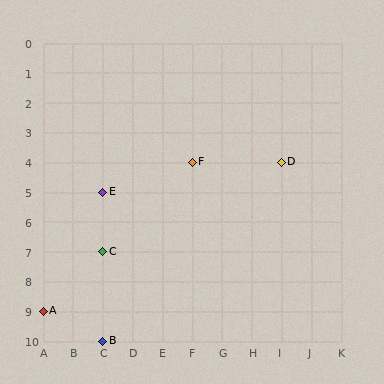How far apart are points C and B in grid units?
Points C and B are 3 rows apart.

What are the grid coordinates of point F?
Point F is at grid coordinates (F, 4).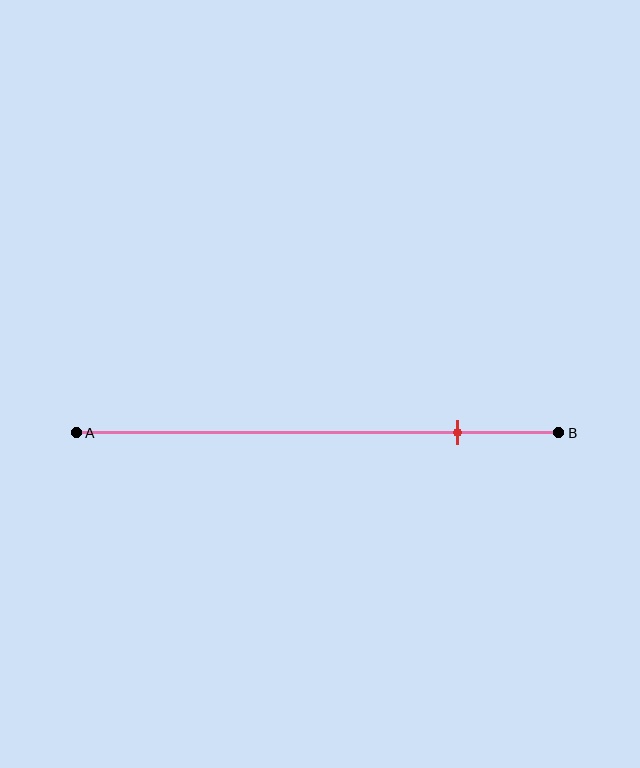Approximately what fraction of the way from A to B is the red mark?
The red mark is approximately 80% of the way from A to B.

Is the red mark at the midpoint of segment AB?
No, the mark is at about 80% from A, not at the 50% midpoint.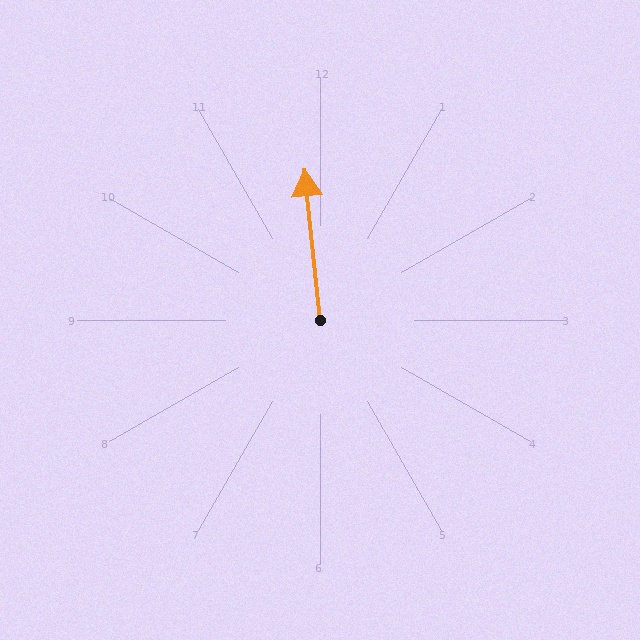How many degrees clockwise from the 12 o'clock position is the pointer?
Approximately 354 degrees.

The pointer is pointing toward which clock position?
Roughly 12 o'clock.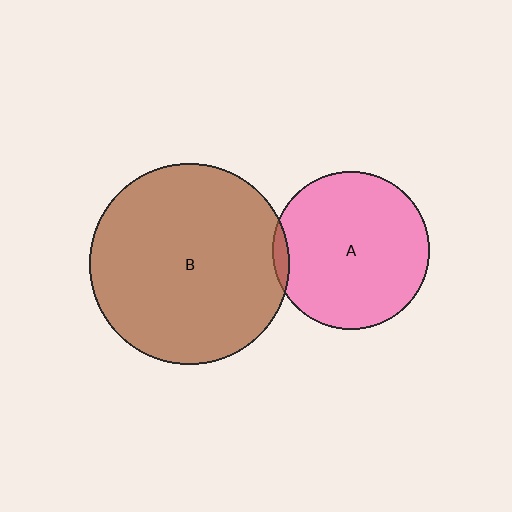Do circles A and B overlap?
Yes.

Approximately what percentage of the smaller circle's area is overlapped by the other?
Approximately 5%.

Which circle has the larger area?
Circle B (brown).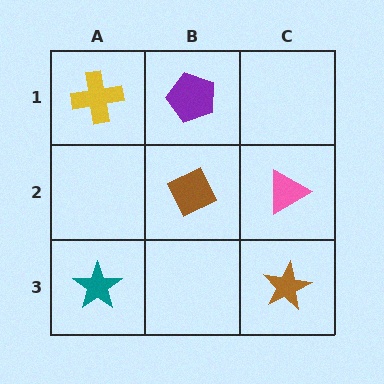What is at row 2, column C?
A pink triangle.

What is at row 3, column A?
A teal star.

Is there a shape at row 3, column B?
No, that cell is empty.